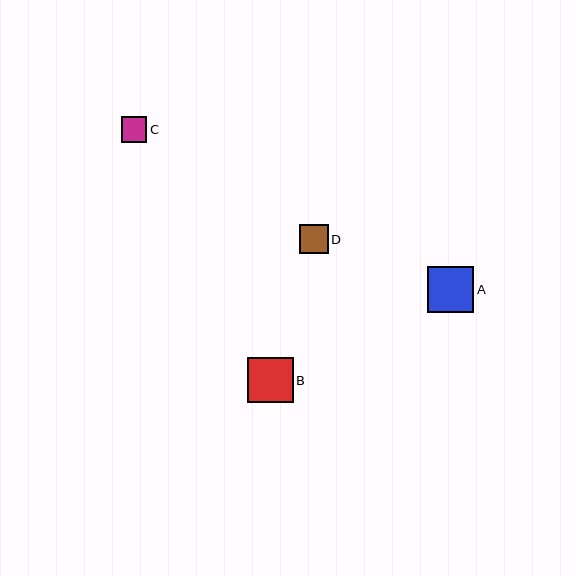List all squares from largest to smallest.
From largest to smallest: A, B, D, C.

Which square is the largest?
Square A is the largest with a size of approximately 46 pixels.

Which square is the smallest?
Square C is the smallest with a size of approximately 25 pixels.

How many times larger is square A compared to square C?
Square A is approximately 1.8 times the size of square C.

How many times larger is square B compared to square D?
Square B is approximately 1.6 times the size of square D.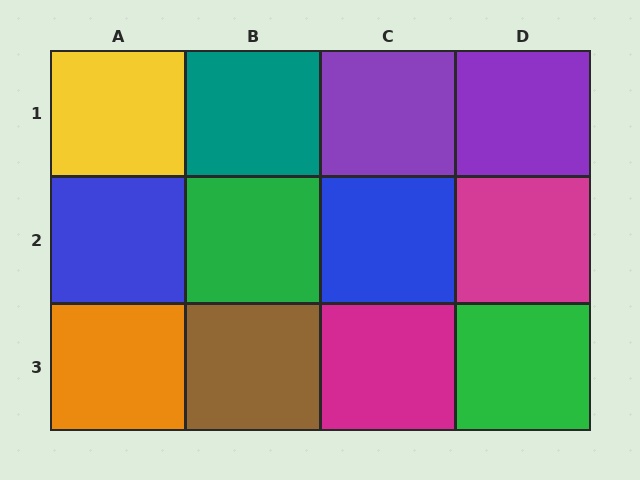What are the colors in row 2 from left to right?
Blue, green, blue, magenta.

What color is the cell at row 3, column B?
Brown.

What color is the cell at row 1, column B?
Teal.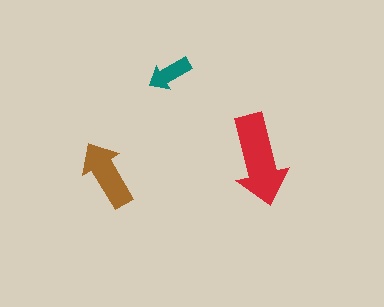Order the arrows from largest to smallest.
the red one, the brown one, the teal one.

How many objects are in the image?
There are 3 objects in the image.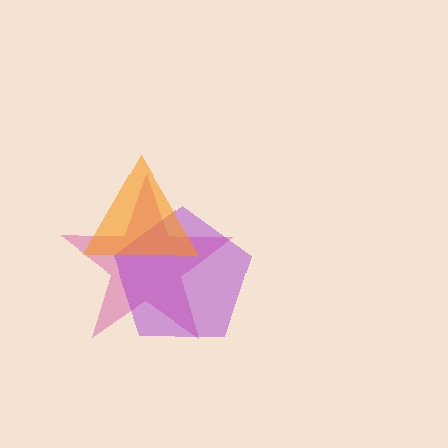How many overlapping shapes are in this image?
There are 3 overlapping shapes in the image.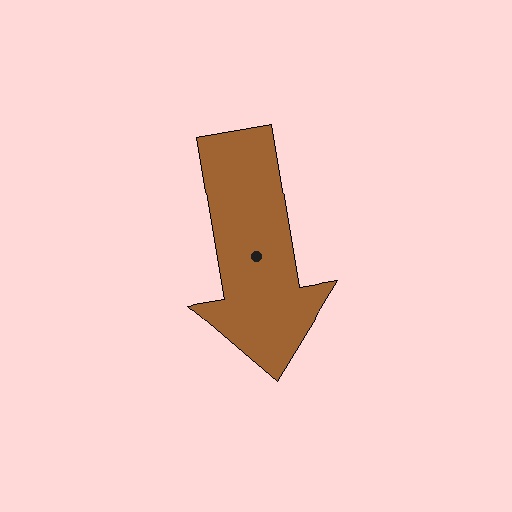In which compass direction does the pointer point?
South.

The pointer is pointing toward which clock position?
Roughly 6 o'clock.